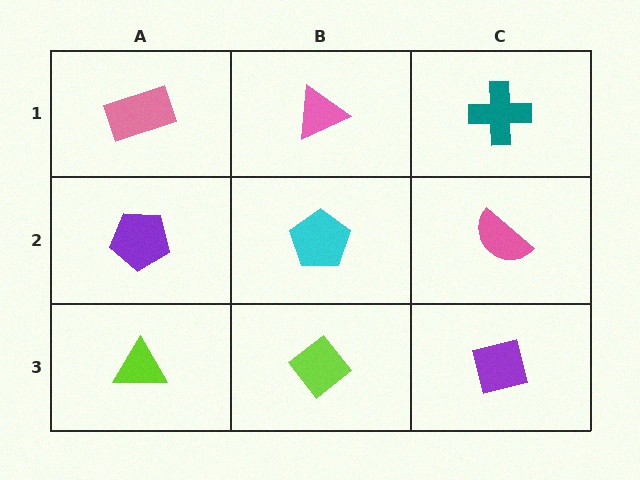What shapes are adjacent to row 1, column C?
A pink semicircle (row 2, column C), a pink triangle (row 1, column B).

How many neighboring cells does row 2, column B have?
4.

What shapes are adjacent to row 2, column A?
A pink rectangle (row 1, column A), a lime triangle (row 3, column A), a cyan pentagon (row 2, column B).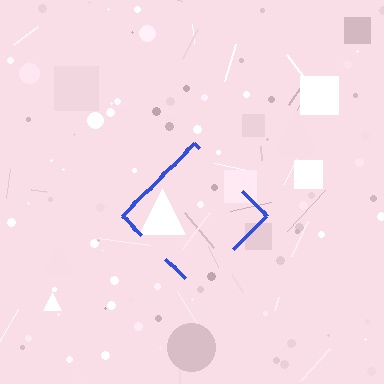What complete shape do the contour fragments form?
The contour fragments form a diamond.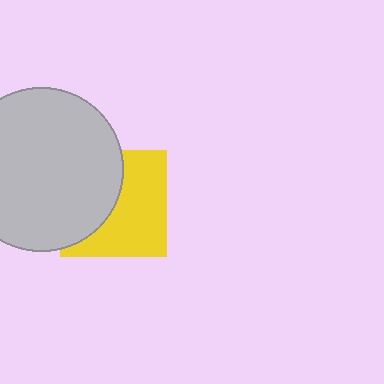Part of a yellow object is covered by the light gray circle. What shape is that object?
It is a square.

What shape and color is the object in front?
The object in front is a light gray circle.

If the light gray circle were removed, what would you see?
You would see the complete yellow square.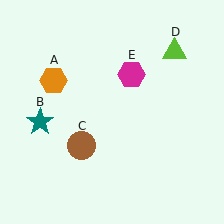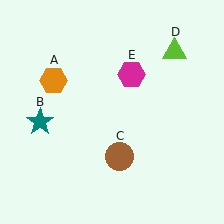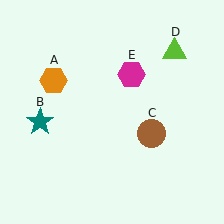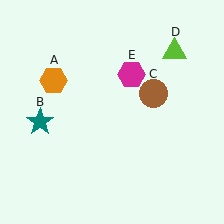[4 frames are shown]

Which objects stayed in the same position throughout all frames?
Orange hexagon (object A) and teal star (object B) and lime triangle (object D) and magenta hexagon (object E) remained stationary.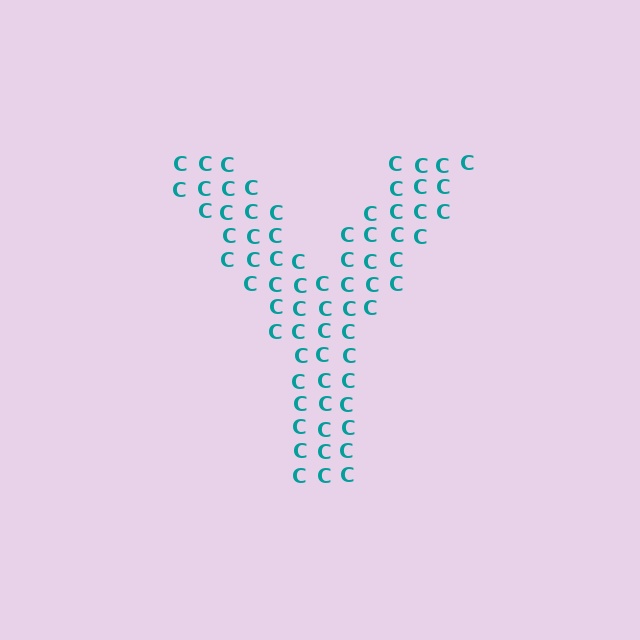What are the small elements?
The small elements are letter C's.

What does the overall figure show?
The overall figure shows the letter Y.